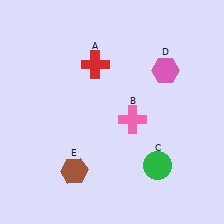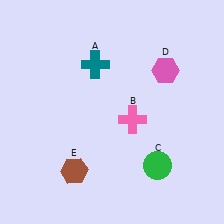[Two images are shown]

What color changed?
The cross (A) changed from red in Image 1 to teal in Image 2.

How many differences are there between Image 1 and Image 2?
There is 1 difference between the two images.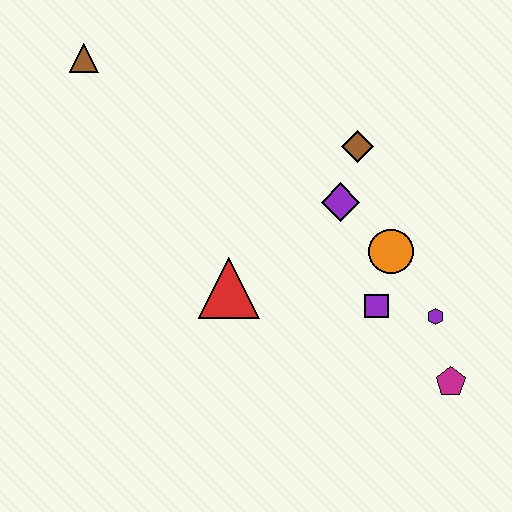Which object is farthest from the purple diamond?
The brown triangle is farthest from the purple diamond.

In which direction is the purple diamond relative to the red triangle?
The purple diamond is to the right of the red triangle.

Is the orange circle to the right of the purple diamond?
Yes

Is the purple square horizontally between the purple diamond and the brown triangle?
No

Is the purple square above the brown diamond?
No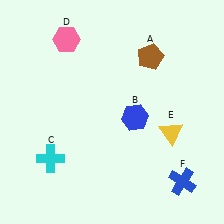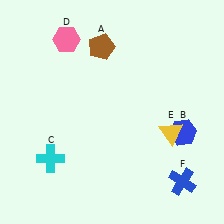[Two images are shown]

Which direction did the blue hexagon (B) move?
The blue hexagon (B) moved right.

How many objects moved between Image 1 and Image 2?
2 objects moved between the two images.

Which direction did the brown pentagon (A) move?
The brown pentagon (A) moved left.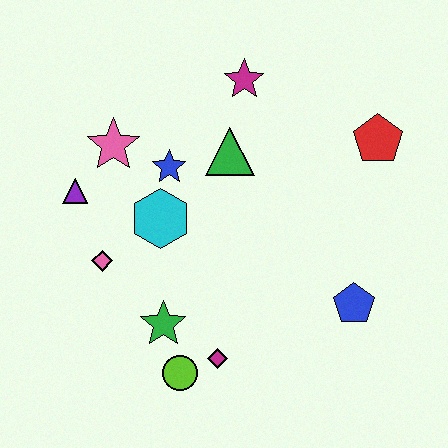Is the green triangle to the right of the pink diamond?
Yes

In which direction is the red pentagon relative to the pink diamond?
The red pentagon is to the right of the pink diamond.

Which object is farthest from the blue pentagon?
The purple triangle is farthest from the blue pentagon.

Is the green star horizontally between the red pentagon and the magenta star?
No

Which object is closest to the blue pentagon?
The magenta diamond is closest to the blue pentagon.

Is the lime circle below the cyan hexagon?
Yes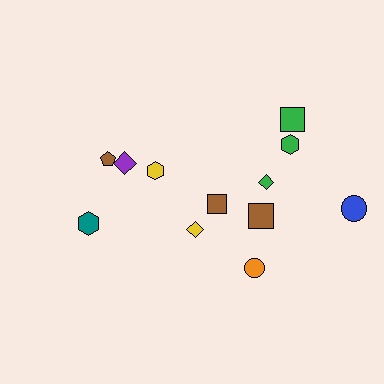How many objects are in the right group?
There are 8 objects.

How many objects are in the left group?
There are 4 objects.